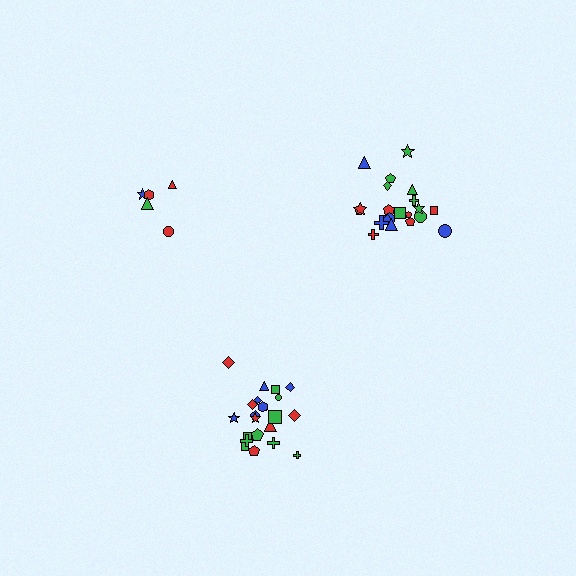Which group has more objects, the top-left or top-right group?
The top-right group.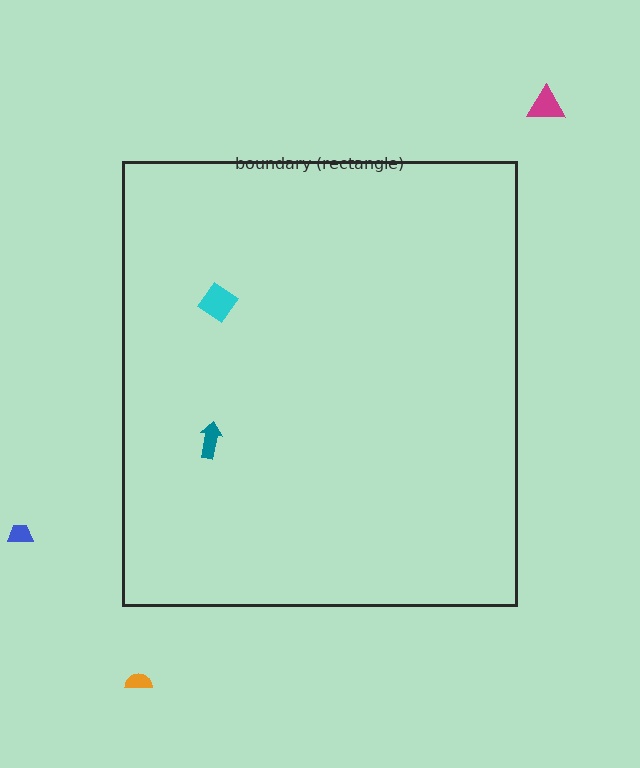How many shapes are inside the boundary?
2 inside, 3 outside.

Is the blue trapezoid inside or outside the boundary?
Outside.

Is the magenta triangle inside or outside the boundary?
Outside.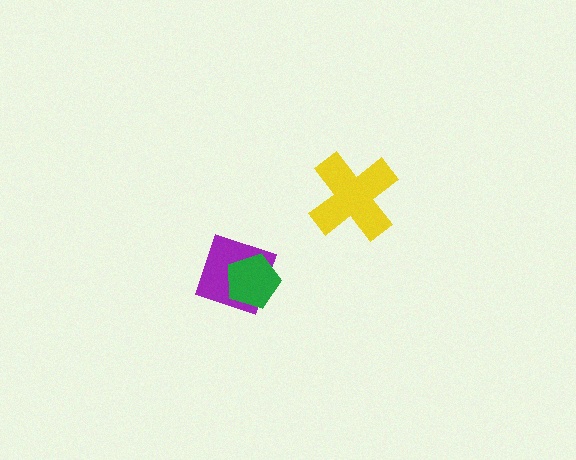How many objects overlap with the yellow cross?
0 objects overlap with the yellow cross.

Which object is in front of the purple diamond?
The green pentagon is in front of the purple diamond.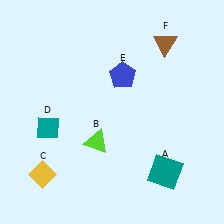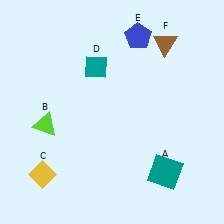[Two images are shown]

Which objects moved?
The objects that moved are: the lime triangle (B), the teal diamond (D), the blue pentagon (E).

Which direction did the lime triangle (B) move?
The lime triangle (B) moved left.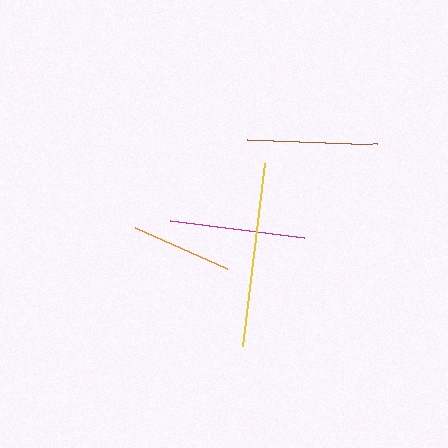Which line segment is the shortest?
The orange line is the shortest at approximately 101 pixels.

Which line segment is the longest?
The yellow line is the longest at approximately 184 pixels.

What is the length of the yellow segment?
The yellow segment is approximately 184 pixels long.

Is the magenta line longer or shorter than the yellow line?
The yellow line is longer than the magenta line.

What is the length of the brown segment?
The brown segment is approximately 130 pixels long.